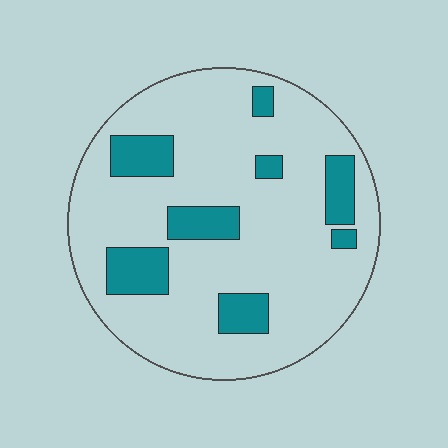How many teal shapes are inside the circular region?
8.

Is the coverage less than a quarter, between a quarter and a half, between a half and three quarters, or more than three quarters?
Less than a quarter.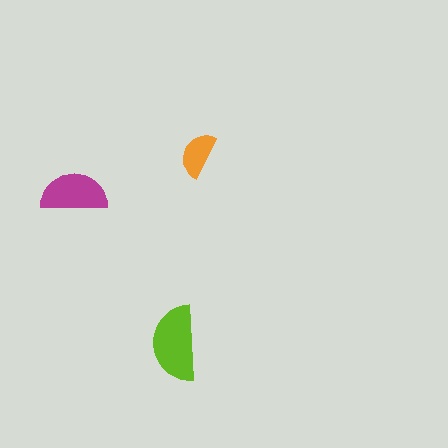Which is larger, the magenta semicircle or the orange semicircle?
The magenta one.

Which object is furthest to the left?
The magenta semicircle is leftmost.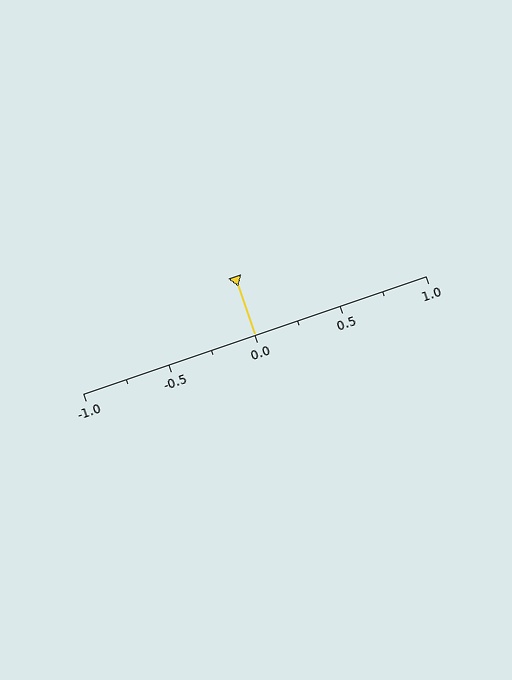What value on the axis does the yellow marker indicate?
The marker indicates approximately 0.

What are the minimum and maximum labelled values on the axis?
The axis runs from -1.0 to 1.0.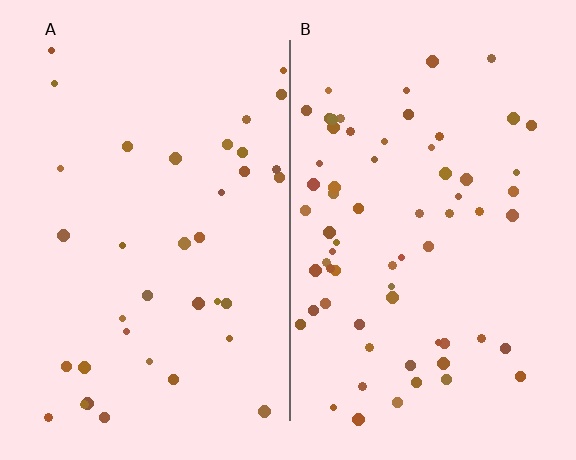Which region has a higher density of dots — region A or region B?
B (the right).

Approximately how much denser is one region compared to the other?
Approximately 1.9× — region B over region A.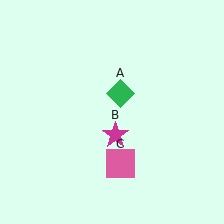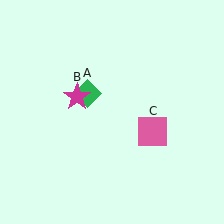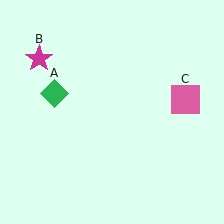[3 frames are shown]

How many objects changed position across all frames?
3 objects changed position: green diamond (object A), magenta star (object B), pink square (object C).